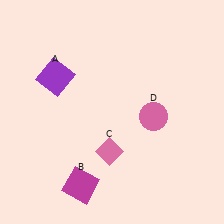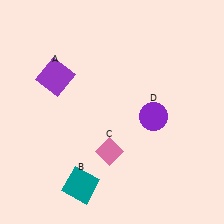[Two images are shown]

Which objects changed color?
B changed from magenta to teal. D changed from pink to purple.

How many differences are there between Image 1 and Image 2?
There are 2 differences between the two images.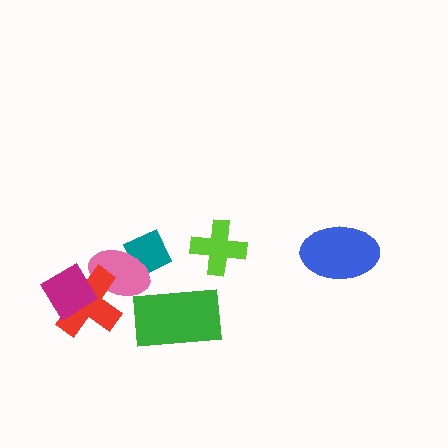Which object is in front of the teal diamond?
The pink ellipse is in front of the teal diamond.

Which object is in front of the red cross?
The magenta diamond is in front of the red cross.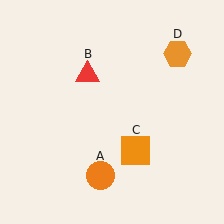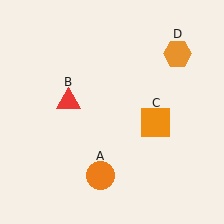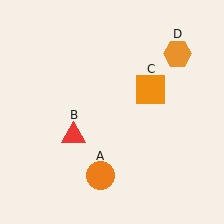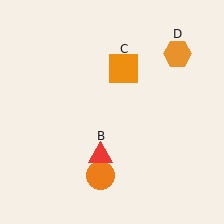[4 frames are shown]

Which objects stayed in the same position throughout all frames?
Orange circle (object A) and orange hexagon (object D) remained stationary.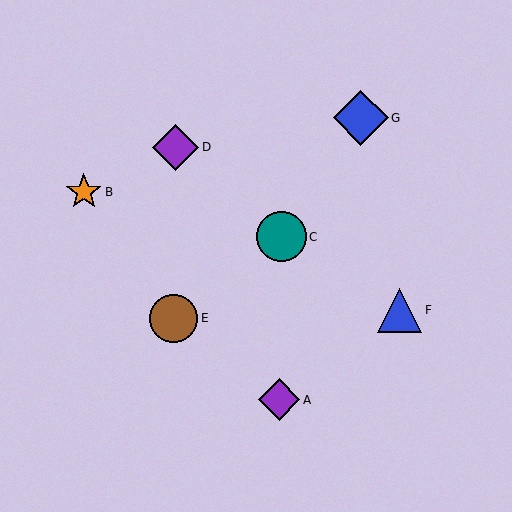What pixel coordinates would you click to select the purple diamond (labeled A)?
Click at (279, 400) to select the purple diamond A.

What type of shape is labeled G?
Shape G is a blue diamond.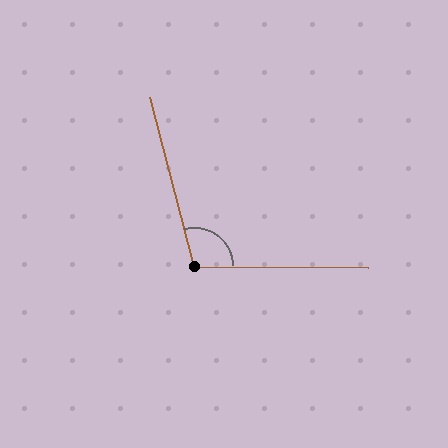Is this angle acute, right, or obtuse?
It is obtuse.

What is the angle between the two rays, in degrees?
Approximately 105 degrees.